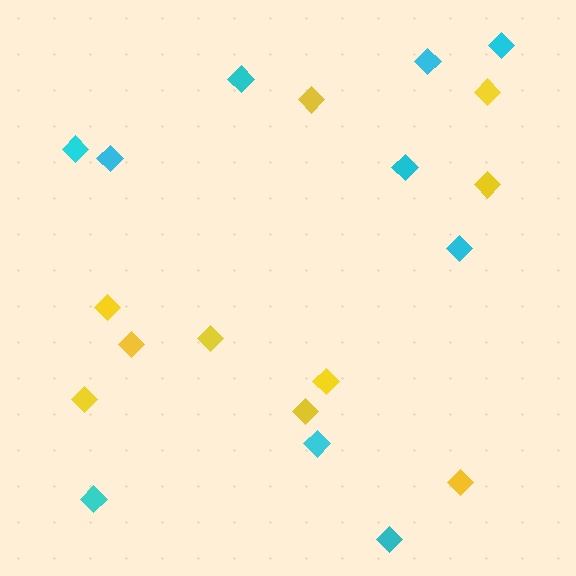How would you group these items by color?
There are 2 groups: one group of yellow diamonds (10) and one group of cyan diamonds (10).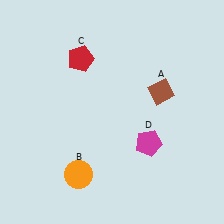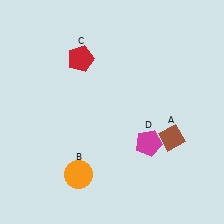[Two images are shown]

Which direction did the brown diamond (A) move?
The brown diamond (A) moved down.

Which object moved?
The brown diamond (A) moved down.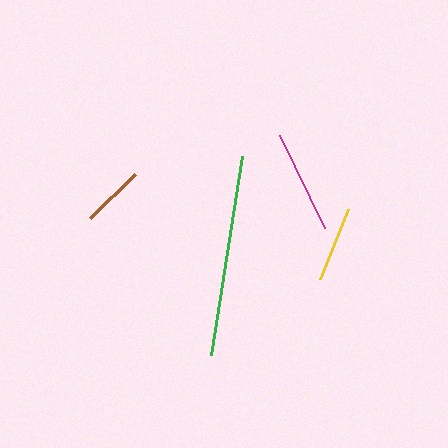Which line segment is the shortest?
The brown line is the shortest at approximately 62 pixels.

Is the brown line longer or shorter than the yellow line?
The yellow line is longer than the brown line.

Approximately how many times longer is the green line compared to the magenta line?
The green line is approximately 1.9 times the length of the magenta line.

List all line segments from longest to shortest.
From longest to shortest: green, magenta, yellow, brown.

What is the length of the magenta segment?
The magenta segment is approximately 104 pixels long.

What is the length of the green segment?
The green segment is approximately 202 pixels long.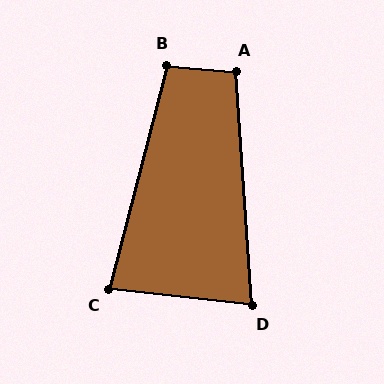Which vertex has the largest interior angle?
B, at approximately 100 degrees.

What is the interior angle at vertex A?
Approximately 98 degrees (obtuse).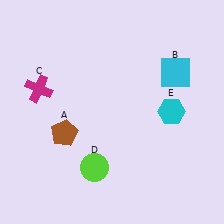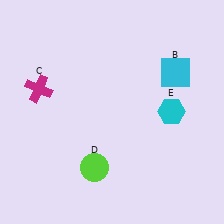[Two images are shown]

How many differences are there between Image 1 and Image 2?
There is 1 difference between the two images.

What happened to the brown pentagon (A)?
The brown pentagon (A) was removed in Image 2. It was in the bottom-left area of Image 1.